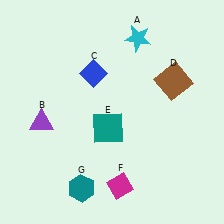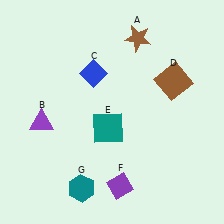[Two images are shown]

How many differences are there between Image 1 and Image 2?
There are 2 differences between the two images.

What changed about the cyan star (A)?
In Image 1, A is cyan. In Image 2, it changed to brown.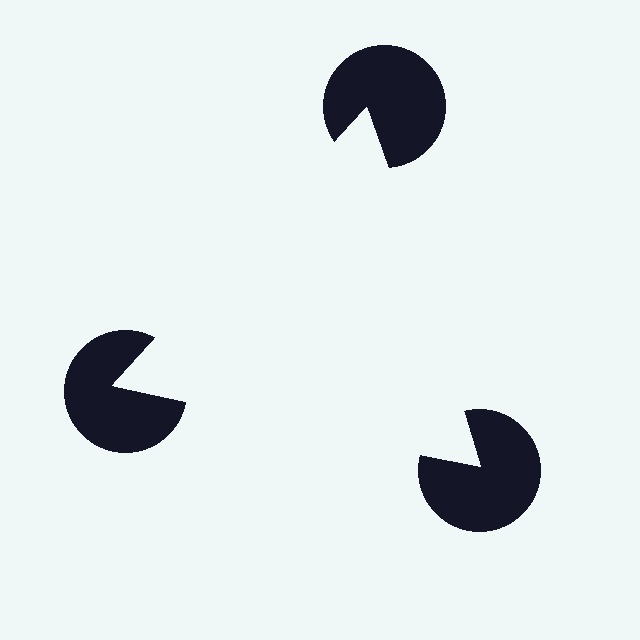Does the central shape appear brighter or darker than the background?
It typically appears slightly brighter than the background, even though no actual brightness change is drawn.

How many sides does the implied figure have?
3 sides.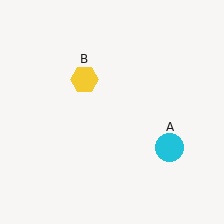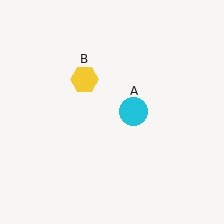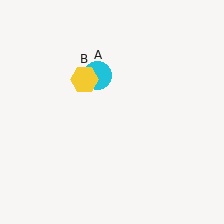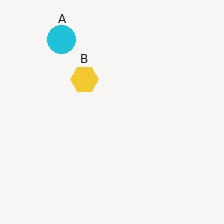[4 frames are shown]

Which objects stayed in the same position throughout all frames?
Yellow hexagon (object B) remained stationary.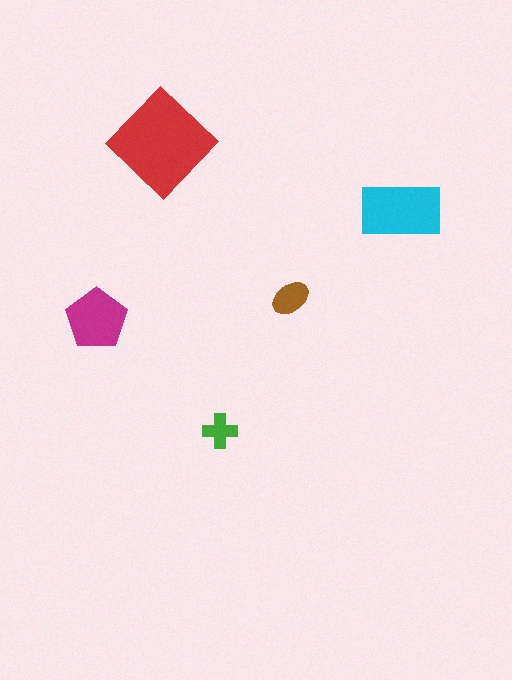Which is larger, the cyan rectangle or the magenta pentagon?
The cyan rectangle.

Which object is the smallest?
The green cross.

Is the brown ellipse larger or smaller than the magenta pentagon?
Smaller.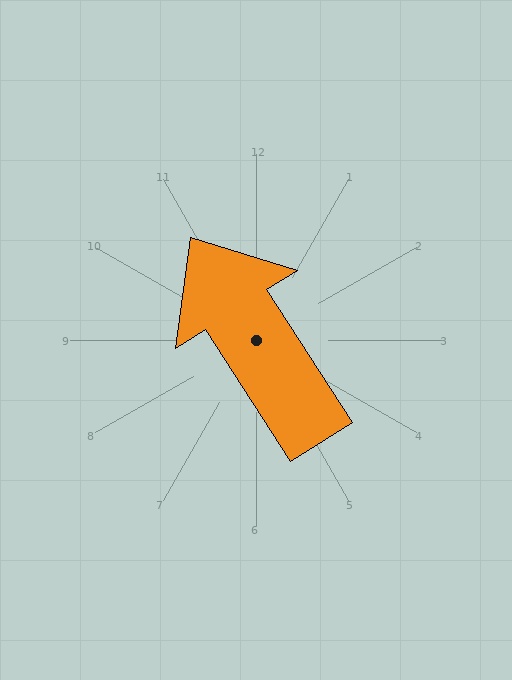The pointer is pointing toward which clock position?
Roughly 11 o'clock.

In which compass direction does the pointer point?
Northwest.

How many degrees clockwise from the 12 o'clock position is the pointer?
Approximately 327 degrees.